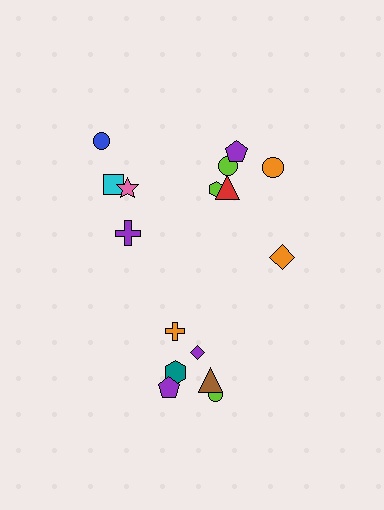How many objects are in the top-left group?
There are 4 objects.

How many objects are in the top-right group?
There are 6 objects.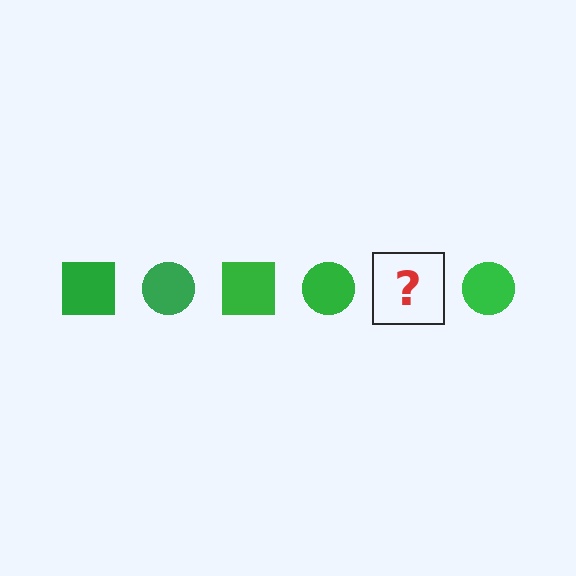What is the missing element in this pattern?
The missing element is a green square.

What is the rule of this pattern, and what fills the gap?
The rule is that the pattern cycles through square, circle shapes in green. The gap should be filled with a green square.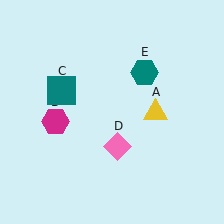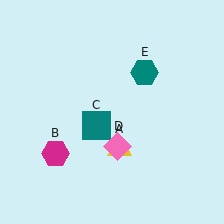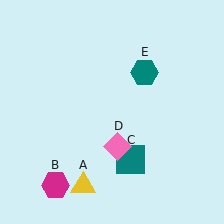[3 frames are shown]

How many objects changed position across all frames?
3 objects changed position: yellow triangle (object A), magenta hexagon (object B), teal square (object C).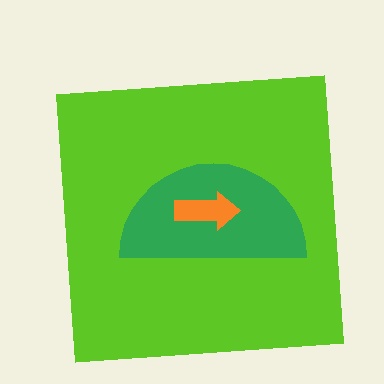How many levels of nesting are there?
3.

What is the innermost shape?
The orange arrow.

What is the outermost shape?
The lime square.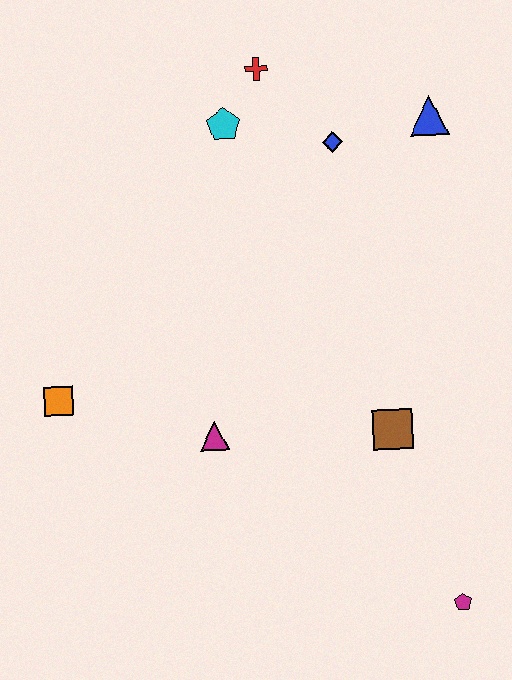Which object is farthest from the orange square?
The blue triangle is farthest from the orange square.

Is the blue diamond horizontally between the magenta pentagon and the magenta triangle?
Yes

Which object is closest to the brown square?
The magenta triangle is closest to the brown square.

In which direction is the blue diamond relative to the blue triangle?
The blue diamond is to the left of the blue triangle.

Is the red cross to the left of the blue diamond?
Yes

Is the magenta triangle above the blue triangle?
No